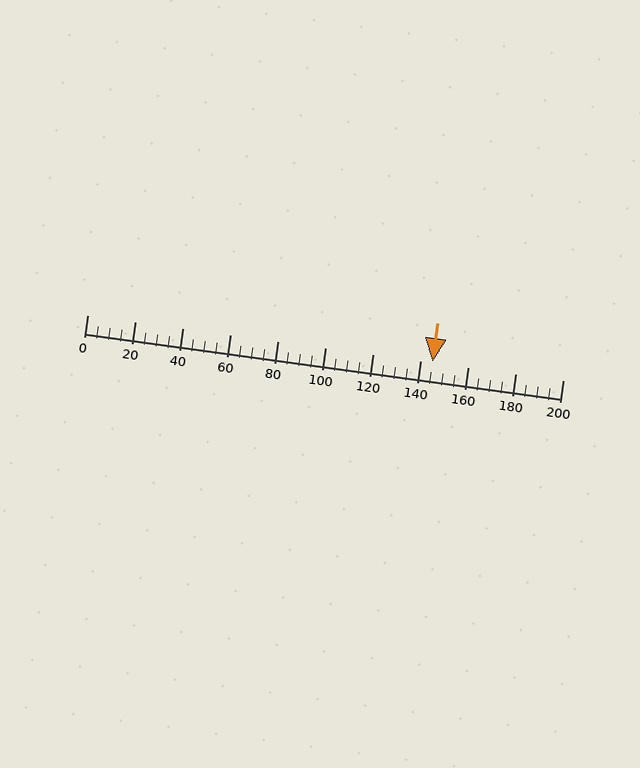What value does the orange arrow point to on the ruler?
The orange arrow points to approximately 145.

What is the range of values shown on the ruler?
The ruler shows values from 0 to 200.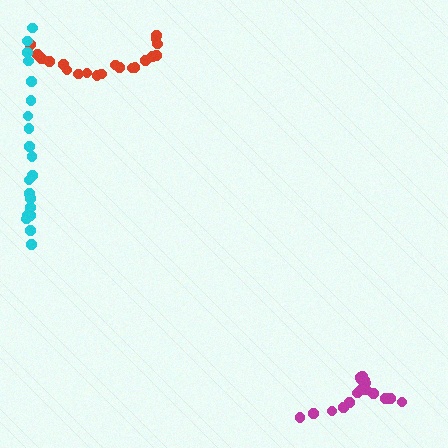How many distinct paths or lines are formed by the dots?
There are 3 distinct paths.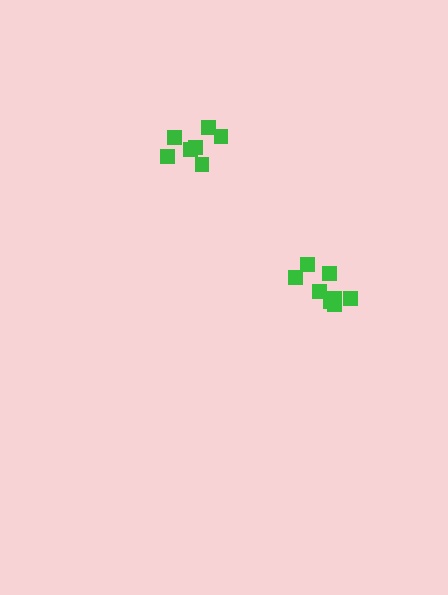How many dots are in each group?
Group 1: 7 dots, Group 2: 8 dots (15 total).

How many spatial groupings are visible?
There are 2 spatial groupings.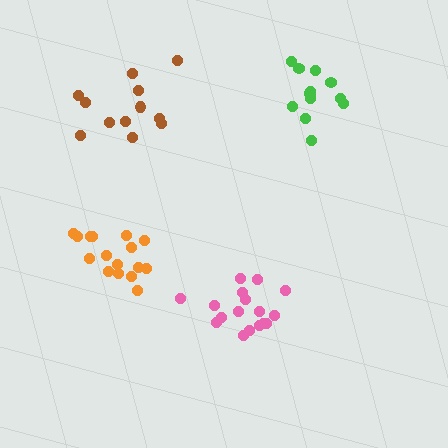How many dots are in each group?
Group 1: 13 dots, Group 2: 17 dots, Group 3: 16 dots, Group 4: 12 dots (58 total).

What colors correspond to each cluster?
The clusters are colored: green, pink, orange, brown.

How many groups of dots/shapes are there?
There are 4 groups.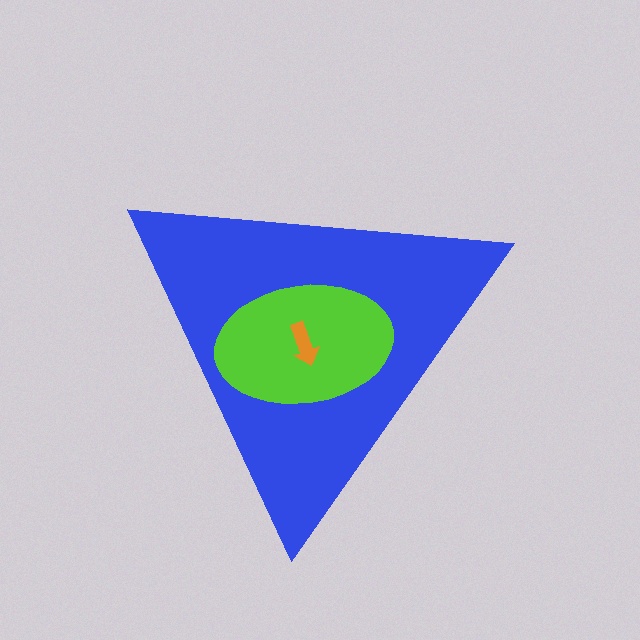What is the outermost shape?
The blue triangle.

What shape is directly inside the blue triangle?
The lime ellipse.